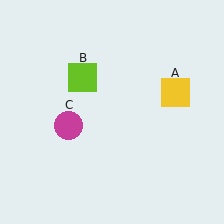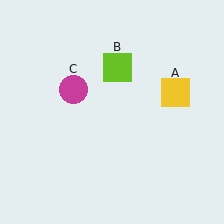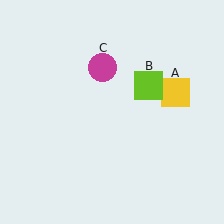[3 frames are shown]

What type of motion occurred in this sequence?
The lime square (object B), magenta circle (object C) rotated clockwise around the center of the scene.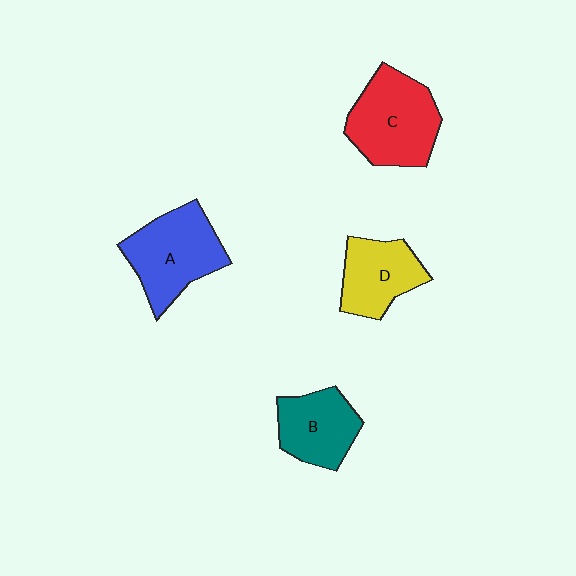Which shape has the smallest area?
Shape B (teal).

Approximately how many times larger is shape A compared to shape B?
Approximately 1.3 times.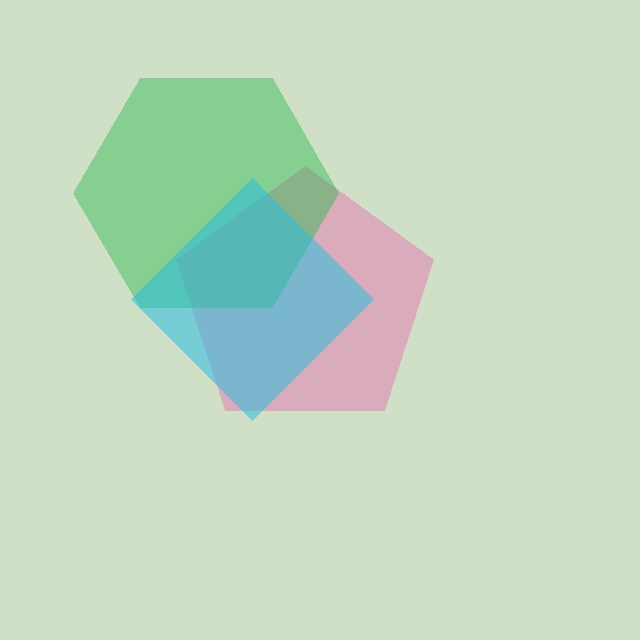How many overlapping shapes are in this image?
There are 3 overlapping shapes in the image.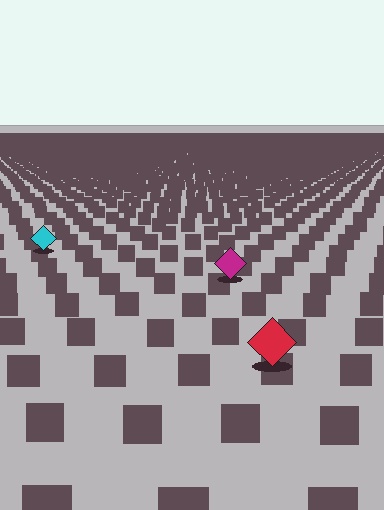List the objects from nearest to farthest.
From nearest to farthest: the red diamond, the magenta diamond, the cyan diamond.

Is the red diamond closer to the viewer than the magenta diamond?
Yes. The red diamond is closer — you can tell from the texture gradient: the ground texture is coarser near it.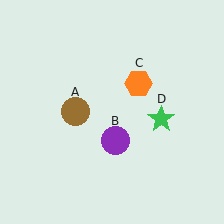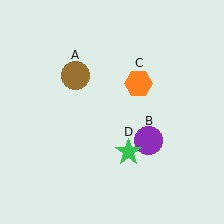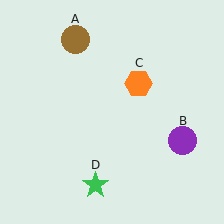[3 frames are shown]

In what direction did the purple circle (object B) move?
The purple circle (object B) moved right.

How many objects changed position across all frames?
3 objects changed position: brown circle (object A), purple circle (object B), green star (object D).